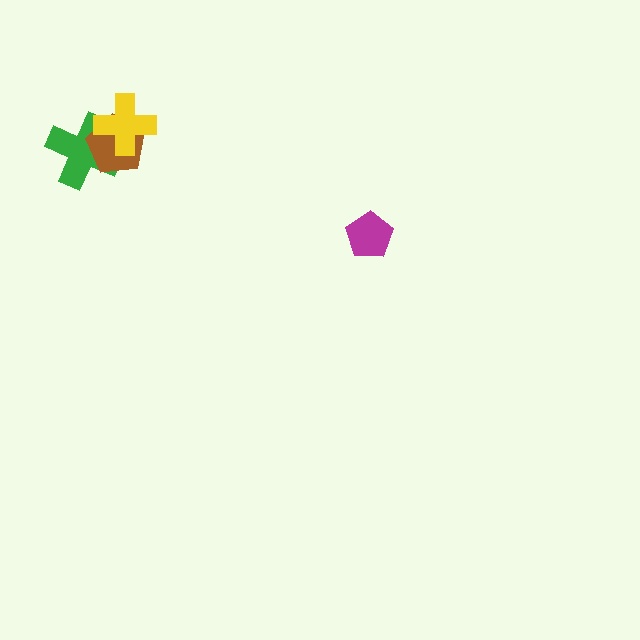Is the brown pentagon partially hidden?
Yes, it is partially covered by another shape.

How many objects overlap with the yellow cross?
2 objects overlap with the yellow cross.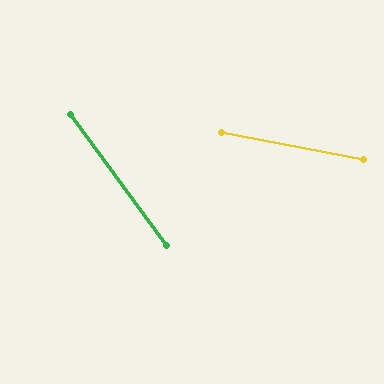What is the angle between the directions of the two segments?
Approximately 43 degrees.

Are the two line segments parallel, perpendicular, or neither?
Neither parallel nor perpendicular — they differ by about 43°.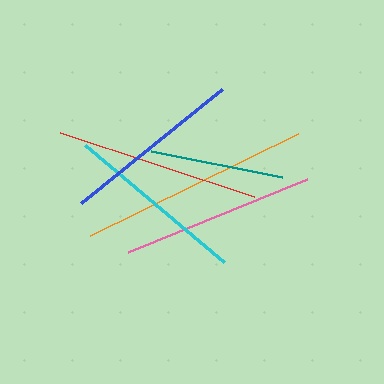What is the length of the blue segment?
The blue segment is approximately 182 pixels long.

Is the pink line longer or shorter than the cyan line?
The pink line is longer than the cyan line.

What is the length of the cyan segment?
The cyan segment is approximately 181 pixels long.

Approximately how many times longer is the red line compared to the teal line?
The red line is approximately 1.5 times the length of the teal line.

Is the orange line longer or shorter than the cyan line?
The orange line is longer than the cyan line.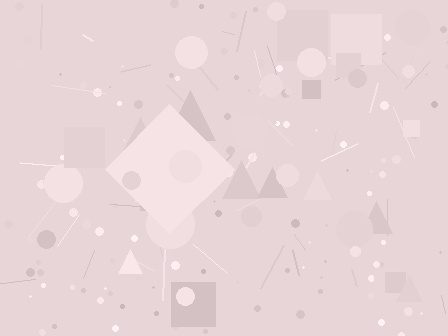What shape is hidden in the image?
A diamond is hidden in the image.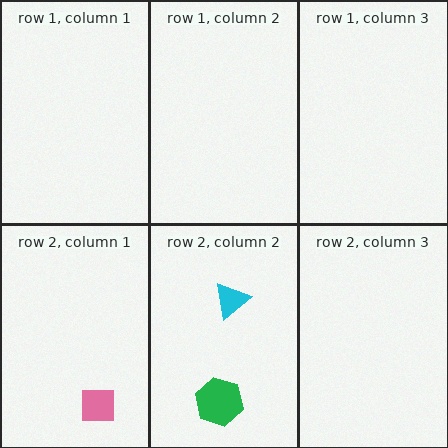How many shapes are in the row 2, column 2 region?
2.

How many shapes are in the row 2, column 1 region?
1.